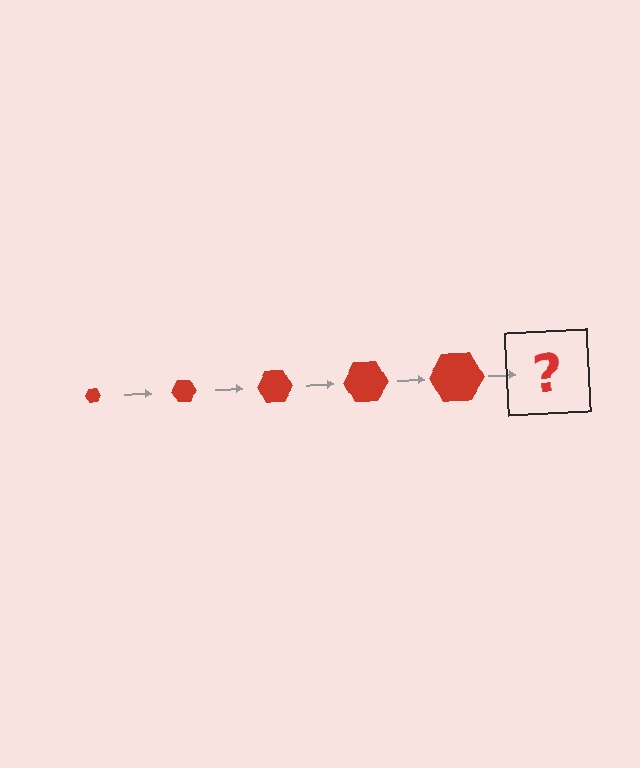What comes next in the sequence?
The next element should be a red hexagon, larger than the previous one.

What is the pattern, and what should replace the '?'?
The pattern is that the hexagon gets progressively larger each step. The '?' should be a red hexagon, larger than the previous one.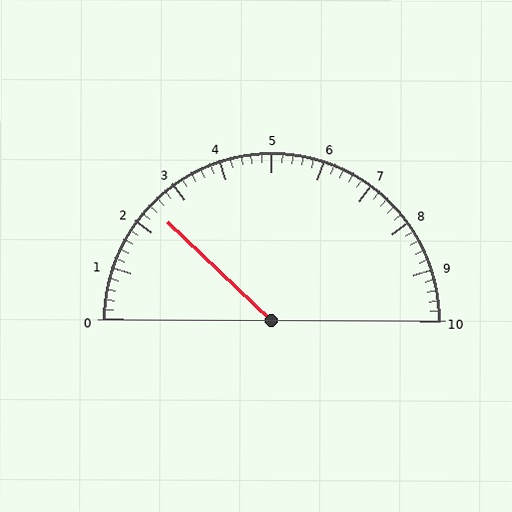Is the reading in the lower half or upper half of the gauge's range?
The reading is in the lower half of the range (0 to 10).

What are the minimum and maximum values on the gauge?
The gauge ranges from 0 to 10.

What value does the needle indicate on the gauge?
The needle indicates approximately 2.4.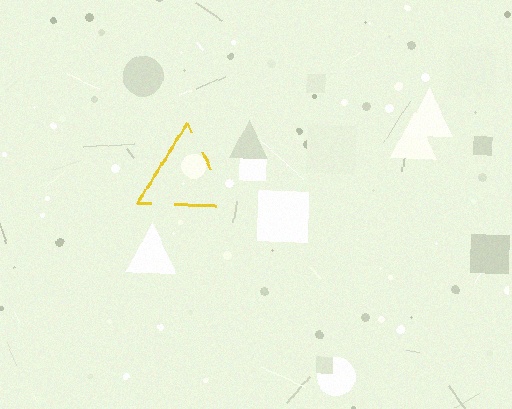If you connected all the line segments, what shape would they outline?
They would outline a triangle.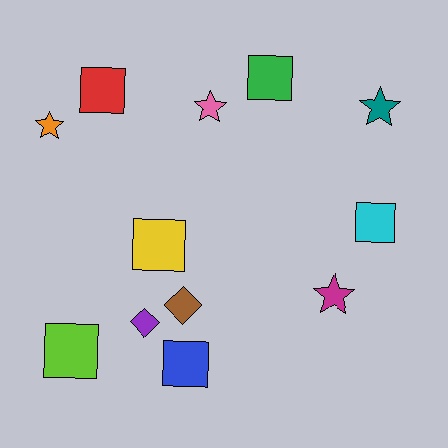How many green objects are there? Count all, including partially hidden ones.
There is 1 green object.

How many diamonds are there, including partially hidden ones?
There are 2 diamonds.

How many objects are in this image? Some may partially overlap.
There are 12 objects.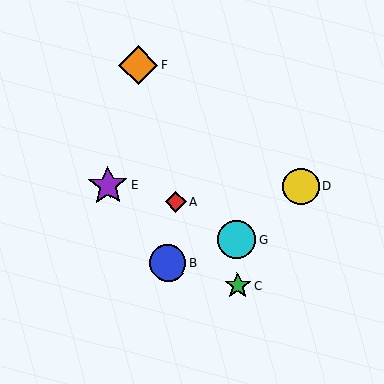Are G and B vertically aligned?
No, G is at x≈237 and B is at x≈168.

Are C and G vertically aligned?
Yes, both are at x≈237.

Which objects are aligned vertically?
Objects C, G are aligned vertically.